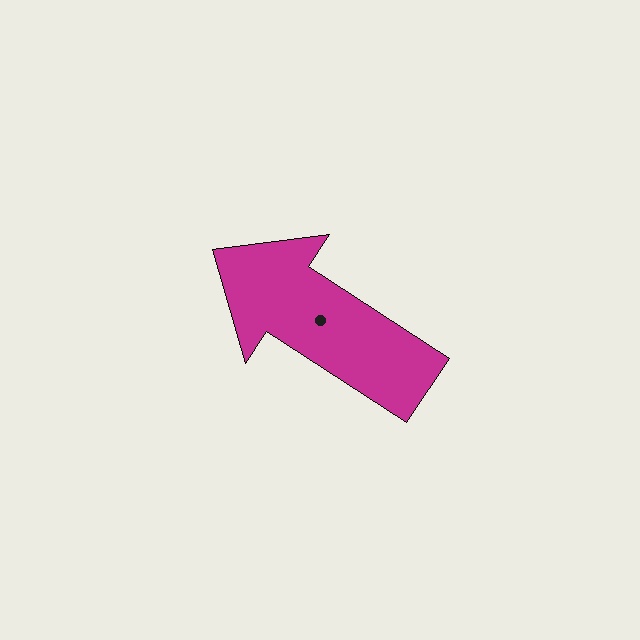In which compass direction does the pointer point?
Northwest.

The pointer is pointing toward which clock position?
Roughly 10 o'clock.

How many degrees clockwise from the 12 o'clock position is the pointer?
Approximately 303 degrees.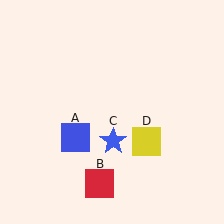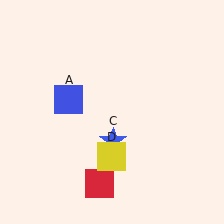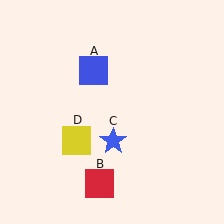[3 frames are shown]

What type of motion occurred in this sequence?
The blue square (object A), yellow square (object D) rotated clockwise around the center of the scene.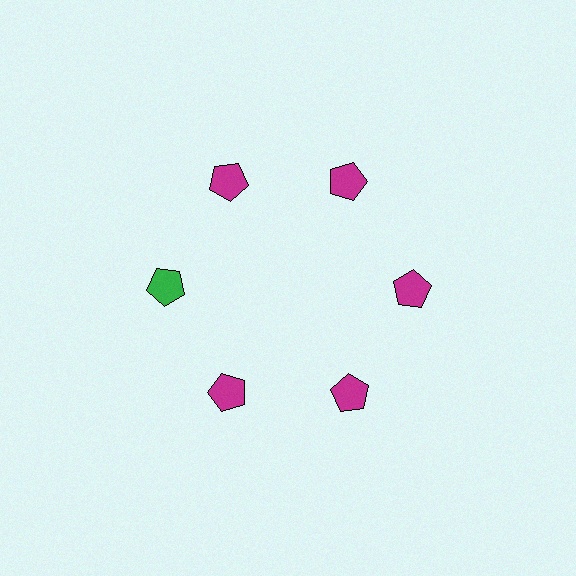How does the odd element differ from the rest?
It has a different color: green instead of magenta.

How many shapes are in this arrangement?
There are 6 shapes arranged in a ring pattern.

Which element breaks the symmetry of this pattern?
The green pentagon at roughly the 9 o'clock position breaks the symmetry. All other shapes are magenta pentagons.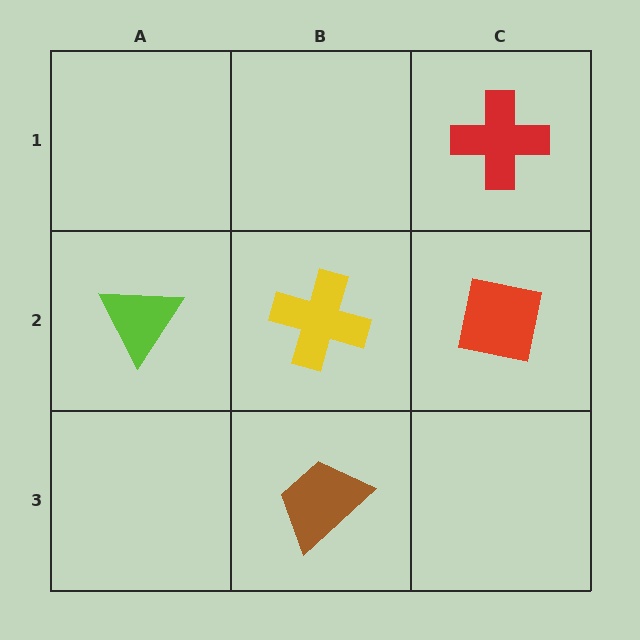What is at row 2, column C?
A red square.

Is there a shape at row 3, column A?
No, that cell is empty.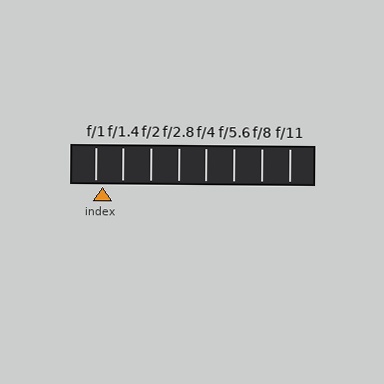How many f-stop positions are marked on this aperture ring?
There are 8 f-stop positions marked.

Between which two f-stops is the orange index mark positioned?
The index mark is between f/1 and f/1.4.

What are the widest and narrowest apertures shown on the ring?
The widest aperture shown is f/1 and the narrowest is f/11.